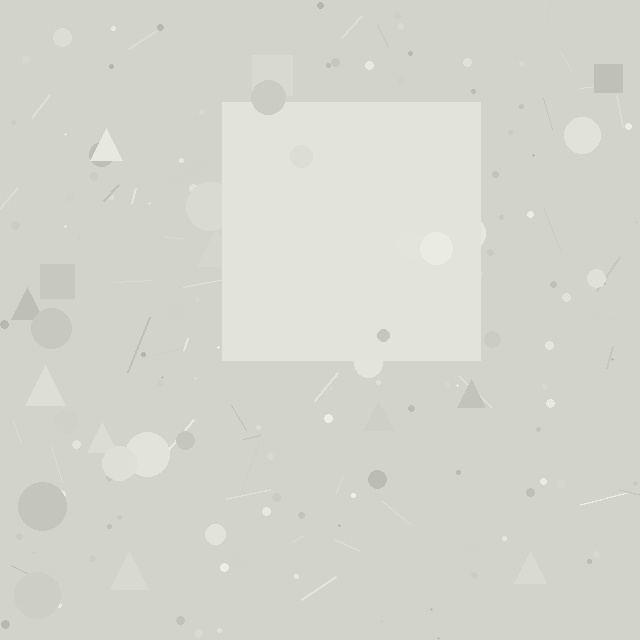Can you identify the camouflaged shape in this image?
The camouflaged shape is a square.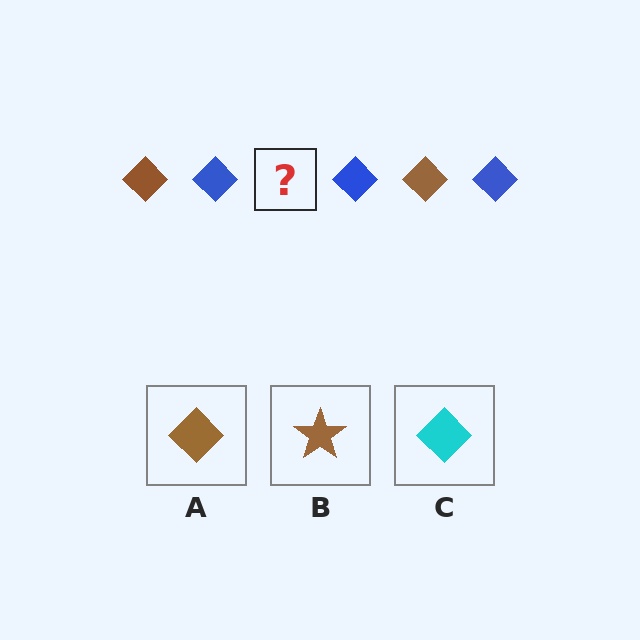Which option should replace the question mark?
Option A.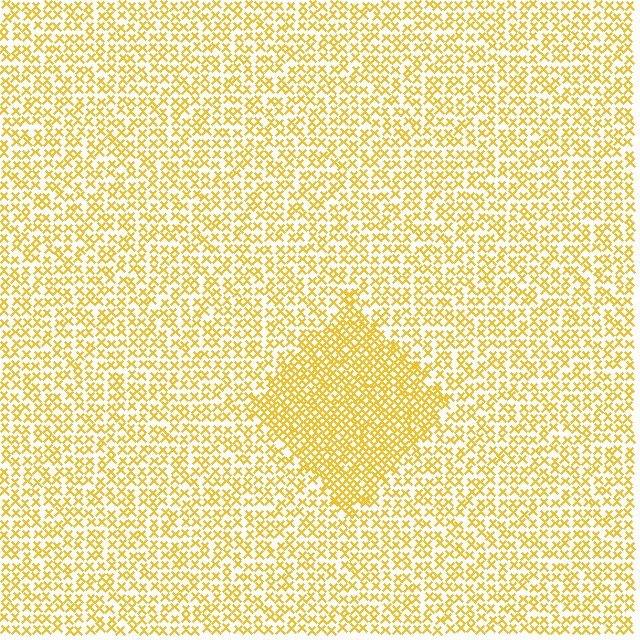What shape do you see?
I see a diamond.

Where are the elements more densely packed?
The elements are more densely packed inside the diamond boundary.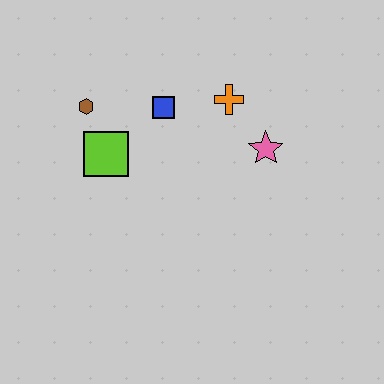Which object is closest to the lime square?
The brown hexagon is closest to the lime square.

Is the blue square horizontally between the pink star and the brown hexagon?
Yes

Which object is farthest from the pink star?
The brown hexagon is farthest from the pink star.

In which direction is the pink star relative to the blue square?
The pink star is to the right of the blue square.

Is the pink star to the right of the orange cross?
Yes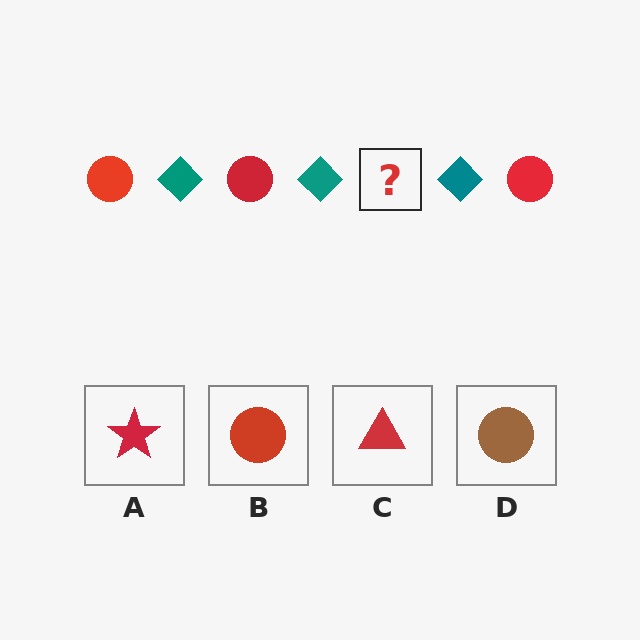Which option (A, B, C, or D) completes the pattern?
B.